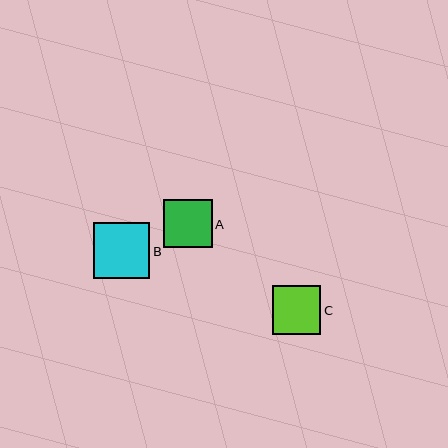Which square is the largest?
Square B is the largest with a size of approximately 56 pixels.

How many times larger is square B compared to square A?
Square B is approximately 1.1 times the size of square A.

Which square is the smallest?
Square C is the smallest with a size of approximately 49 pixels.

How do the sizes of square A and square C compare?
Square A and square C are approximately the same size.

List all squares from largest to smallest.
From largest to smallest: B, A, C.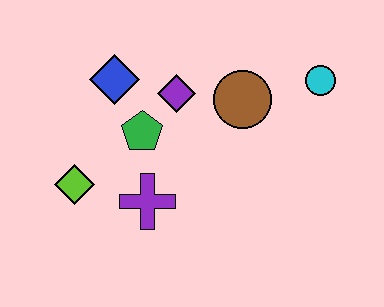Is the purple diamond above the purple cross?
Yes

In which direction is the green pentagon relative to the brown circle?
The green pentagon is to the left of the brown circle.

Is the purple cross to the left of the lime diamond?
No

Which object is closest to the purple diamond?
The green pentagon is closest to the purple diamond.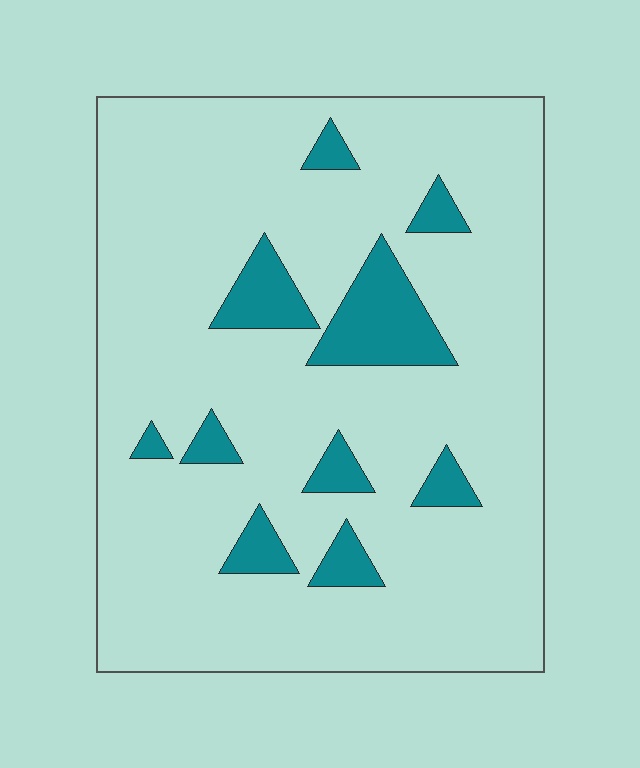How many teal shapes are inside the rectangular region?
10.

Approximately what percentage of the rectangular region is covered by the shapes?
Approximately 15%.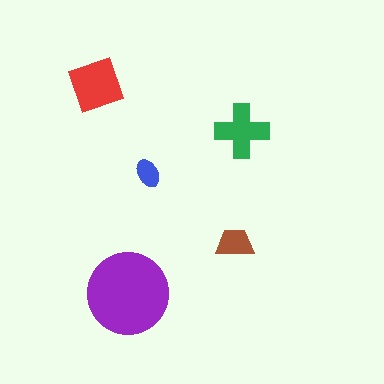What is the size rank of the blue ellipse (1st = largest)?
5th.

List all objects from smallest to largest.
The blue ellipse, the brown trapezoid, the green cross, the red diamond, the purple circle.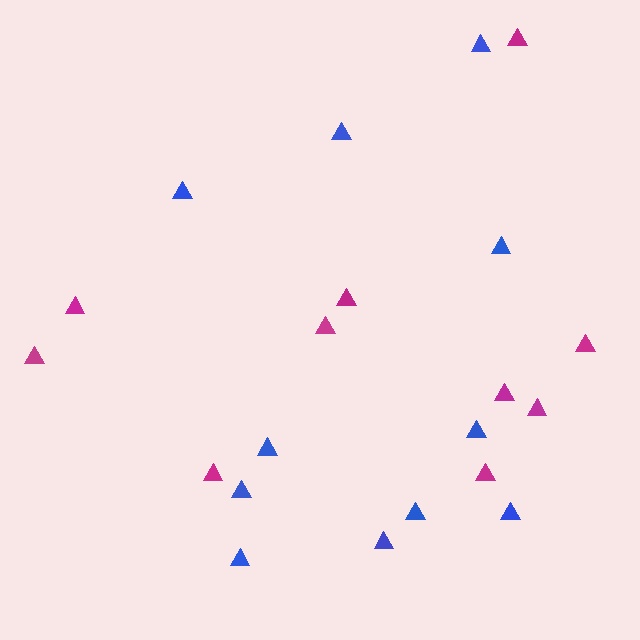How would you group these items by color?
There are 2 groups: one group of blue triangles (11) and one group of magenta triangles (10).